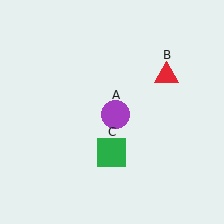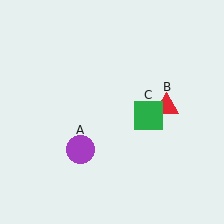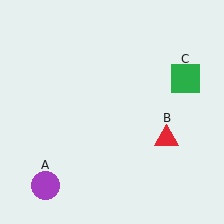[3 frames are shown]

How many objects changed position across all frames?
3 objects changed position: purple circle (object A), red triangle (object B), green square (object C).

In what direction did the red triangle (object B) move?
The red triangle (object B) moved down.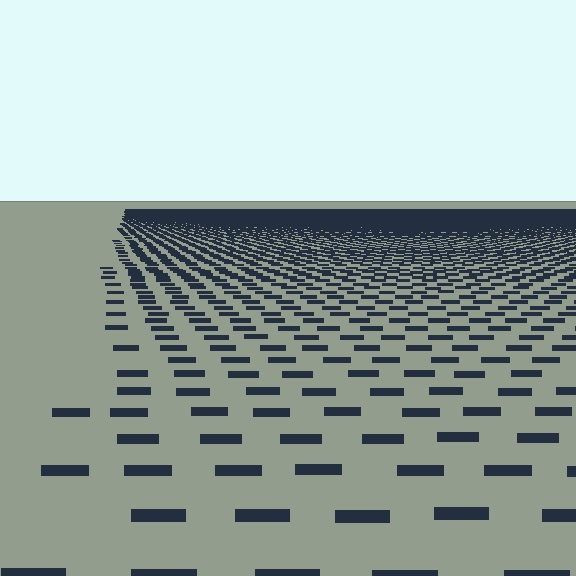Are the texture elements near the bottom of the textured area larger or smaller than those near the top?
Larger. Near the bottom, elements are closer to the viewer and appear at a bigger on-screen size.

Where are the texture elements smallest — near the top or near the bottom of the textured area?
Near the top.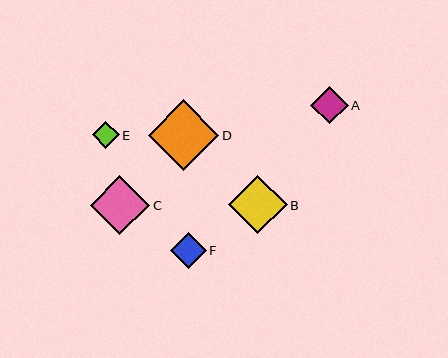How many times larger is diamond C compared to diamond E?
Diamond C is approximately 2.2 times the size of diamond E.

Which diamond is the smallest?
Diamond E is the smallest with a size of approximately 27 pixels.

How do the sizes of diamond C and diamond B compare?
Diamond C and diamond B are approximately the same size.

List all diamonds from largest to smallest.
From largest to smallest: D, C, B, A, F, E.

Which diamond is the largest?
Diamond D is the largest with a size of approximately 70 pixels.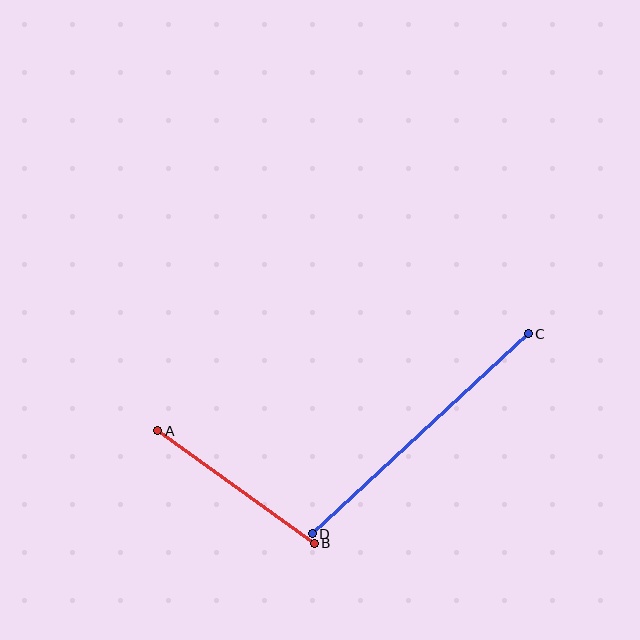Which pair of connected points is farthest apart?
Points C and D are farthest apart.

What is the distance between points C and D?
The distance is approximately 294 pixels.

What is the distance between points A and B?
The distance is approximately 193 pixels.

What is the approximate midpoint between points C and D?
The midpoint is at approximately (420, 434) pixels.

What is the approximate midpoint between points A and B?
The midpoint is at approximately (236, 487) pixels.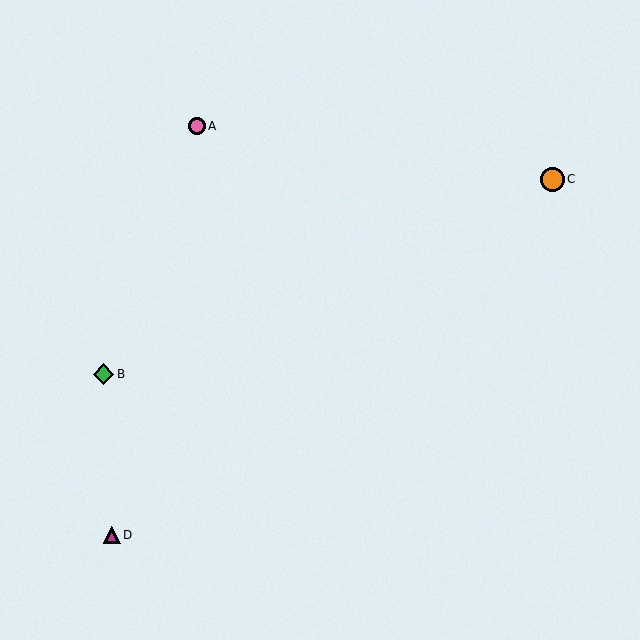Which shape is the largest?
The orange circle (labeled C) is the largest.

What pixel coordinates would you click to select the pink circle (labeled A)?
Click at (197, 126) to select the pink circle A.